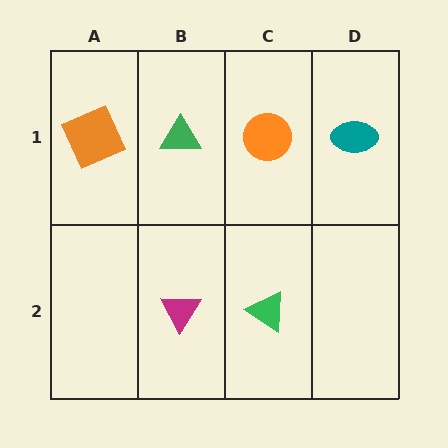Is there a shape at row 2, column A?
No, that cell is empty.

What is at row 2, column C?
A green triangle.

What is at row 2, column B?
A magenta triangle.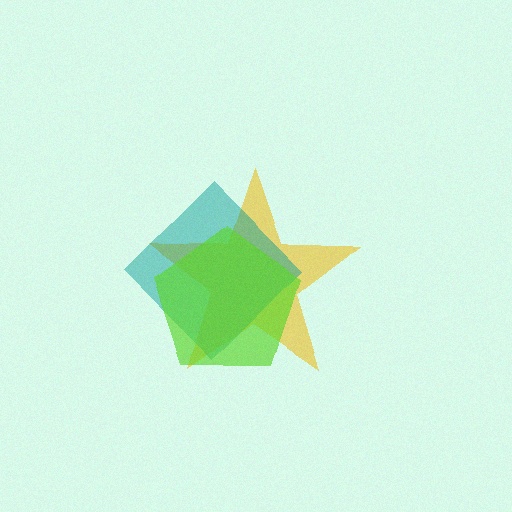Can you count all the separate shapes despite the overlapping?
Yes, there are 3 separate shapes.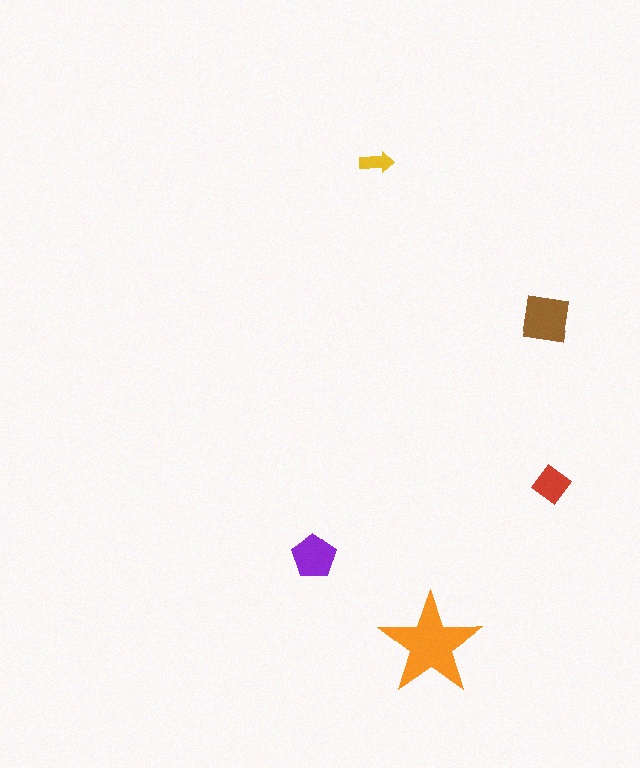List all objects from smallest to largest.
The yellow arrow, the red diamond, the purple pentagon, the brown square, the orange star.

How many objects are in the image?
There are 5 objects in the image.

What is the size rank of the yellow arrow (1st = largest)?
5th.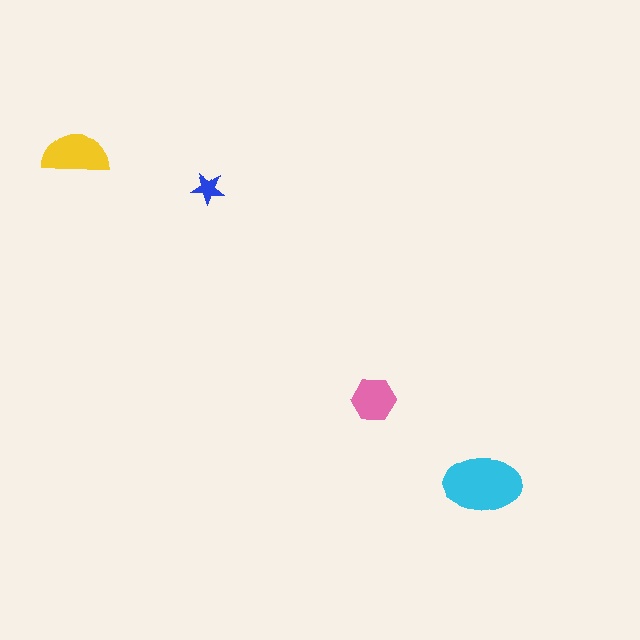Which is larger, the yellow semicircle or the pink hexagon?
The yellow semicircle.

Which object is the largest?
The cyan ellipse.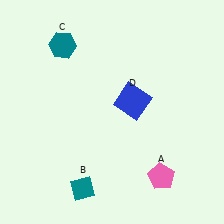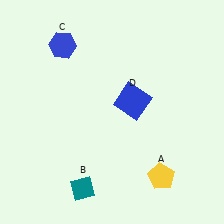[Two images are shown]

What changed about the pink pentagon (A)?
In Image 1, A is pink. In Image 2, it changed to yellow.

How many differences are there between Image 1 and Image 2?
There are 2 differences between the two images.